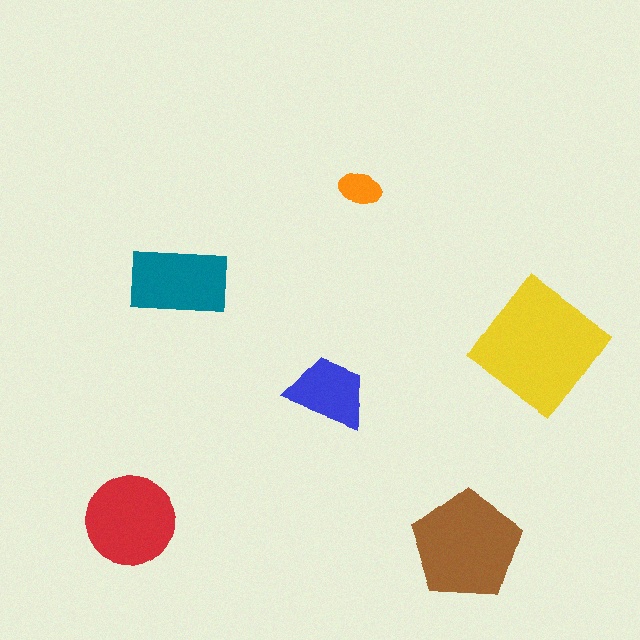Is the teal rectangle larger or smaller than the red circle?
Smaller.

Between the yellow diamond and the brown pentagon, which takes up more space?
The yellow diamond.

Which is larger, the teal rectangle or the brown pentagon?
The brown pentagon.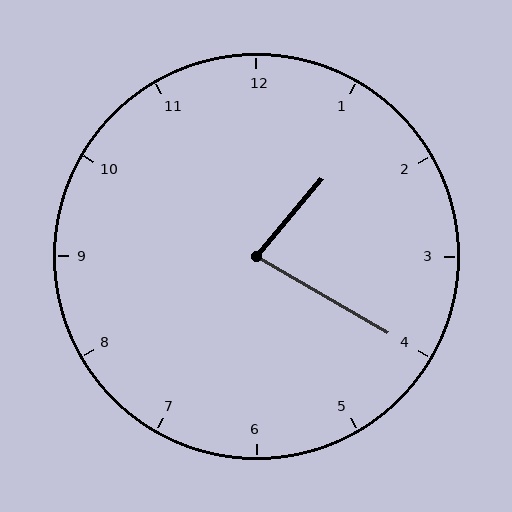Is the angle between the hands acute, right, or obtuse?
It is acute.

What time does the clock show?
1:20.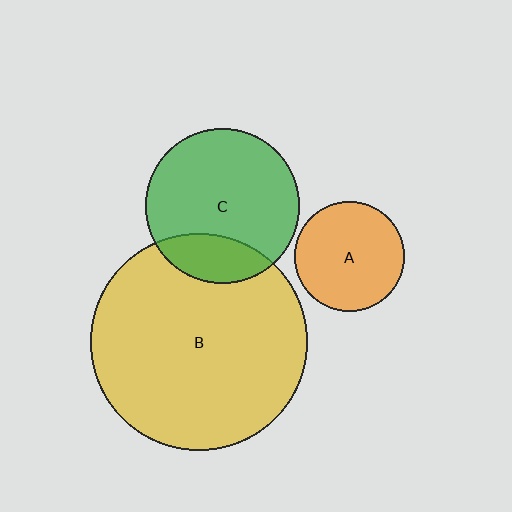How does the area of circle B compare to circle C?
Approximately 2.0 times.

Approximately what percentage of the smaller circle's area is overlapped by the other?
Approximately 20%.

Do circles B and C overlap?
Yes.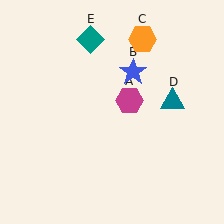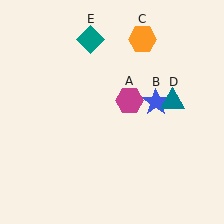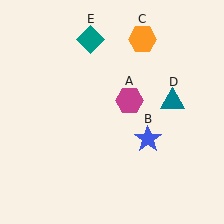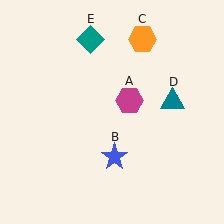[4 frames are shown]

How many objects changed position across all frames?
1 object changed position: blue star (object B).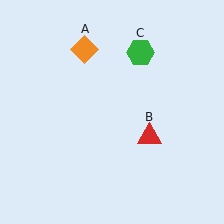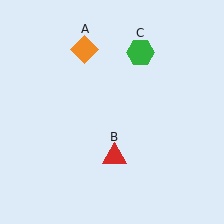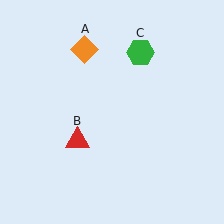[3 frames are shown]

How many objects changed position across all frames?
1 object changed position: red triangle (object B).